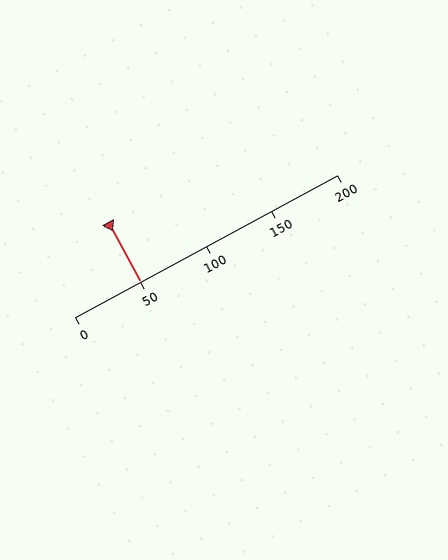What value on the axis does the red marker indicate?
The marker indicates approximately 50.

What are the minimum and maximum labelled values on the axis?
The axis runs from 0 to 200.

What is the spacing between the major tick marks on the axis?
The major ticks are spaced 50 apart.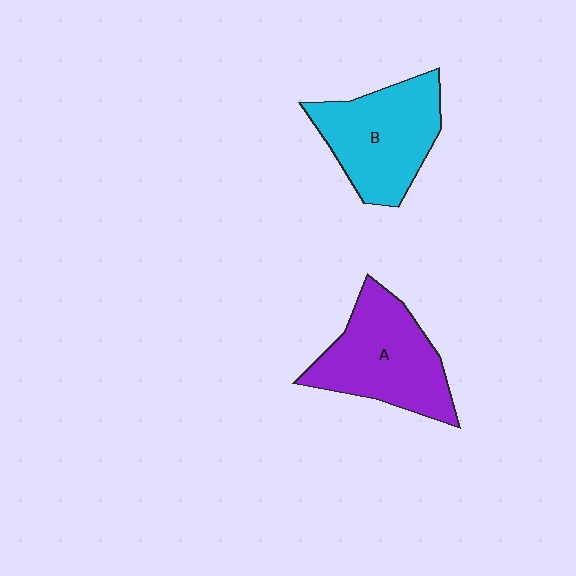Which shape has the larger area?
Shape A (purple).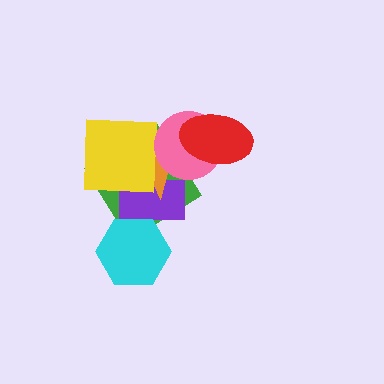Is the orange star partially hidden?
Yes, it is partially covered by another shape.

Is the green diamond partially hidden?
Yes, it is partially covered by another shape.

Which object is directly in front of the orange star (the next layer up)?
The yellow square is directly in front of the orange star.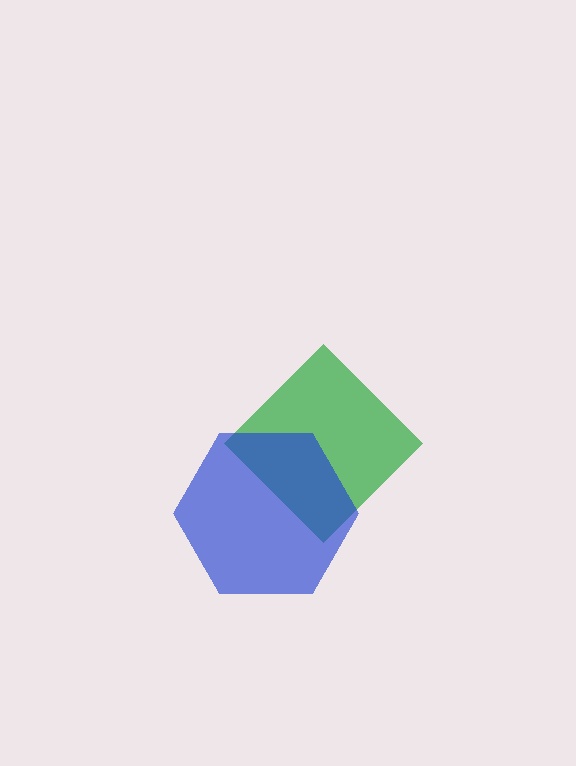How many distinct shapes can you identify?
There are 2 distinct shapes: a green diamond, a blue hexagon.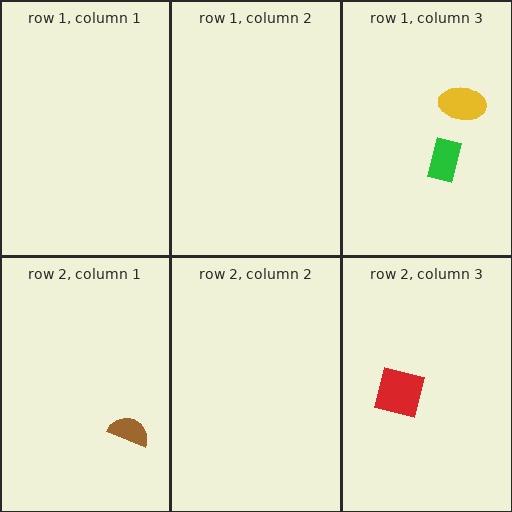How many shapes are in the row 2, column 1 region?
1.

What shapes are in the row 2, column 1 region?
The brown semicircle.